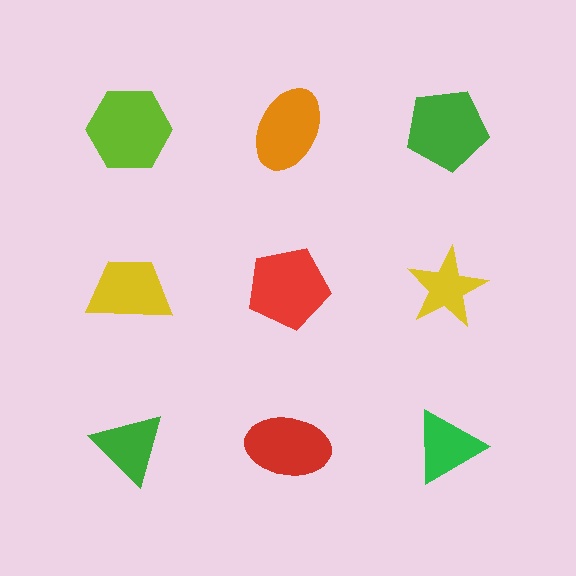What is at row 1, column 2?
An orange ellipse.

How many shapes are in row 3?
3 shapes.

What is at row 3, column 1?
A green triangle.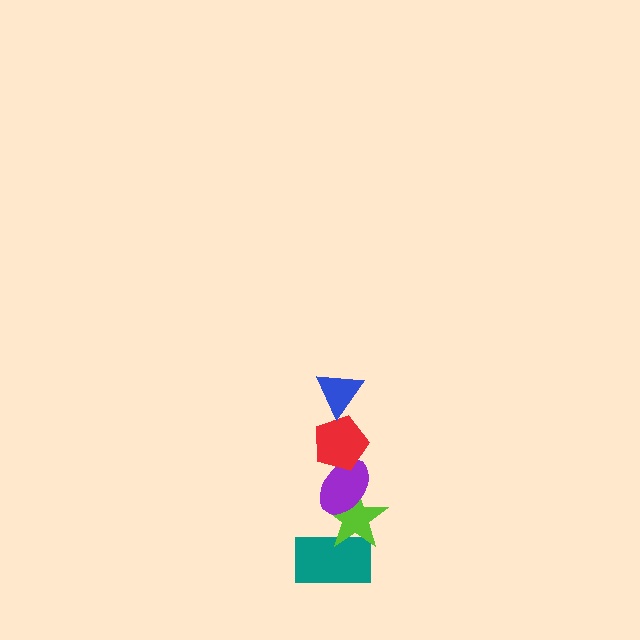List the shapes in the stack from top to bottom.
From top to bottom: the blue triangle, the red pentagon, the purple ellipse, the lime star, the teal rectangle.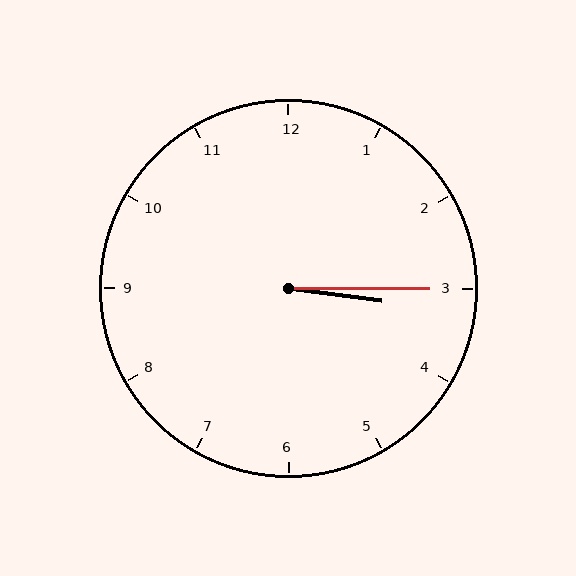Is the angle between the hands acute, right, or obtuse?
It is acute.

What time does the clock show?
3:15.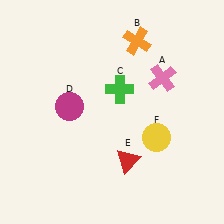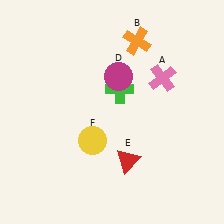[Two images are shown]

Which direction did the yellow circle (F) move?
The yellow circle (F) moved left.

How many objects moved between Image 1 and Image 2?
2 objects moved between the two images.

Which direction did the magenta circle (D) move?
The magenta circle (D) moved right.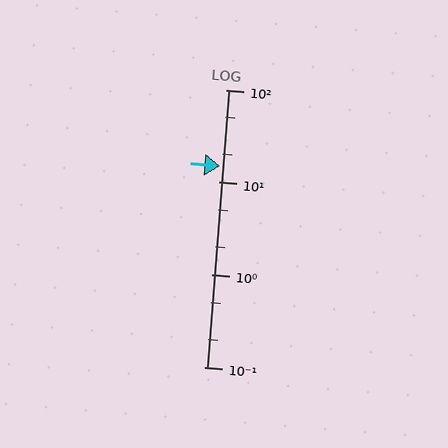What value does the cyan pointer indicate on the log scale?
The pointer indicates approximately 15.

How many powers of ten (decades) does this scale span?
The scale spans 3 decades, from 0.1 to 100.